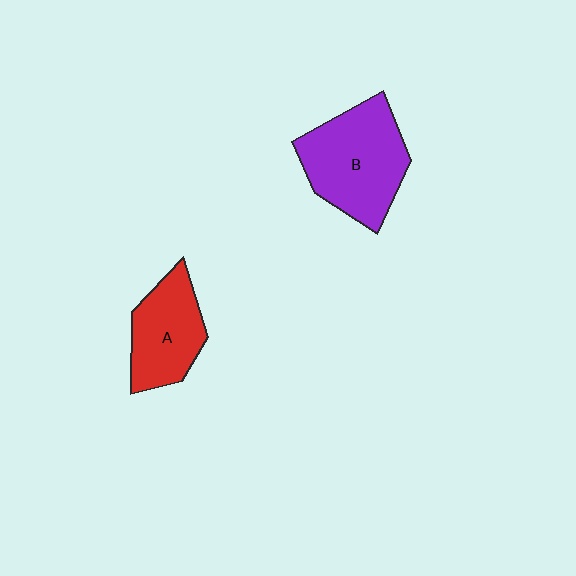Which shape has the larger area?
Shape B (purple).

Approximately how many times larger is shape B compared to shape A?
Approximately 1.4 times.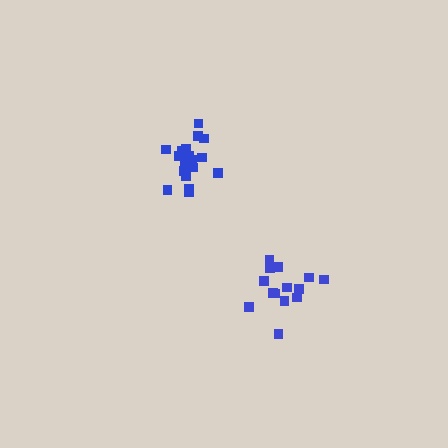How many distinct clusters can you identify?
There are 2 distinct clusters.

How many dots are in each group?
Group 1: 20 dots, Group 2: 14 dots (34 total).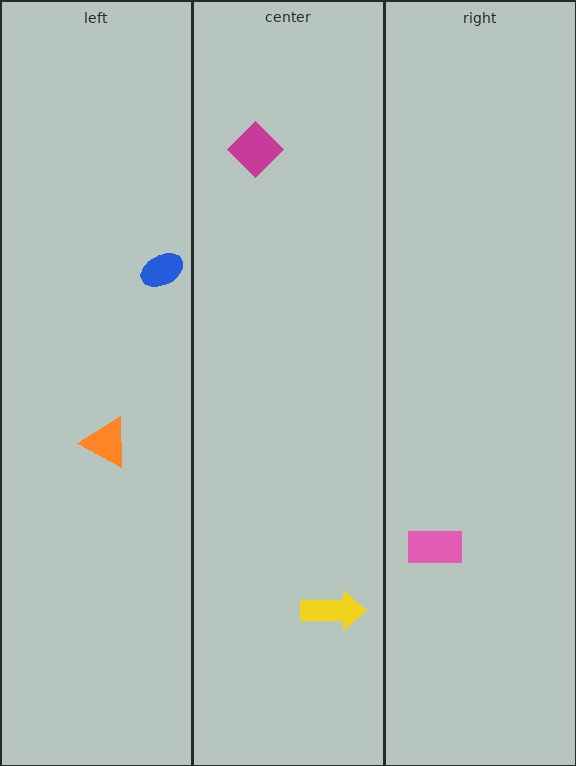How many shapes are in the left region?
2.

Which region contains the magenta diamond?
The center region.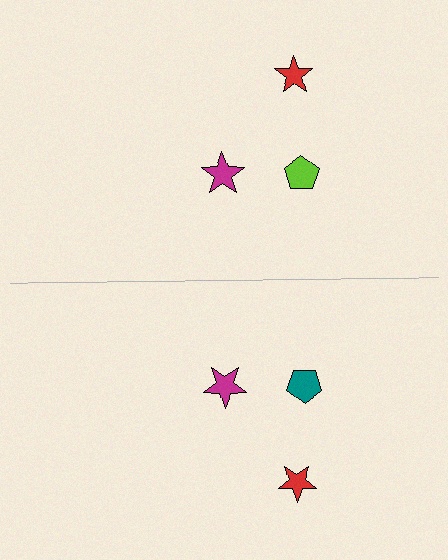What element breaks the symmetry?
The teal pentagon on the bottom side breaks the symmetry — its mirror counterpart is lime.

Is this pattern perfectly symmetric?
No, the pattern is not perfectly symmetric. The teal pentagon on the bottom side breaks the symmetry — its mirror counterpart is lime.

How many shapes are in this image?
There are 6 shapes in this image.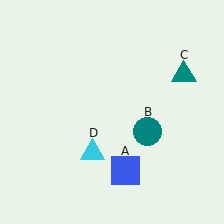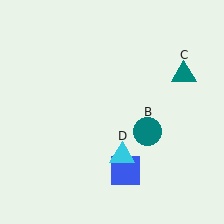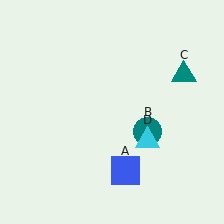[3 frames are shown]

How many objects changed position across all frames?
1 object changed position: cyan triangle (object D).